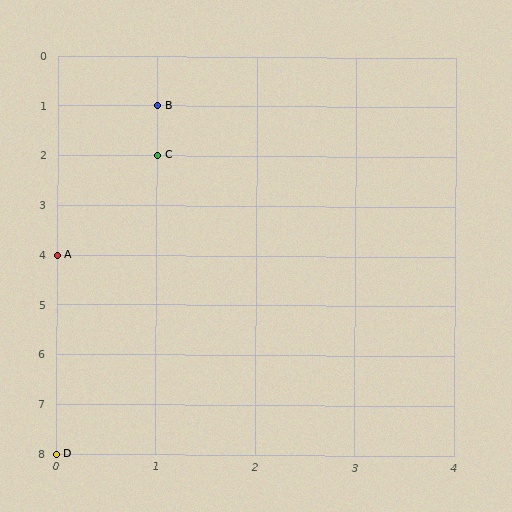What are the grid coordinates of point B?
Point B is at grid coordinates (1, 1).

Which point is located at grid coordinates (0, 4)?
Point A is at (0, 4).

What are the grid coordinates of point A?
Point A is at grid coordinates (0, 4).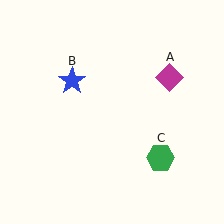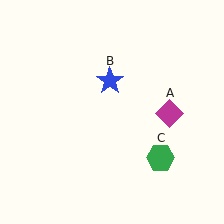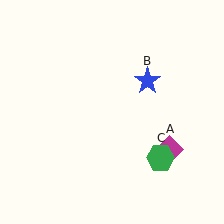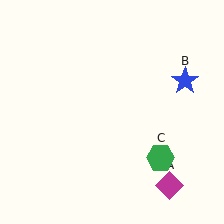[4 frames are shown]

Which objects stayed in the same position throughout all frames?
Green hexagon (object C) remained stationary.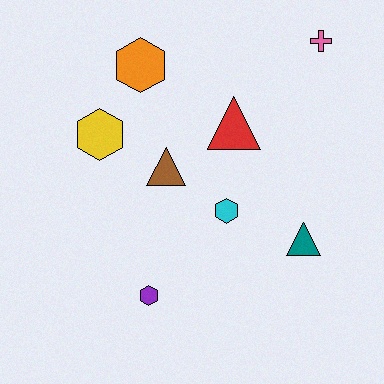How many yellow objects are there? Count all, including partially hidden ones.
There is 1 yellow object.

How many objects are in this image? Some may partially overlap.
There are 8 objects.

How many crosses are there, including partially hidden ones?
There is 1 cross.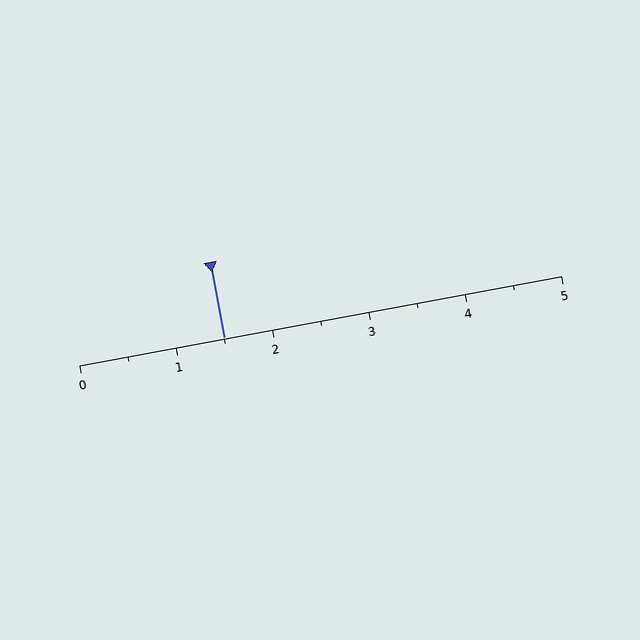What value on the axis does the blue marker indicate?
The marker indicates approximately 1.5.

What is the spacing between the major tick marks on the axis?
The major ticks are spaced 1 apart.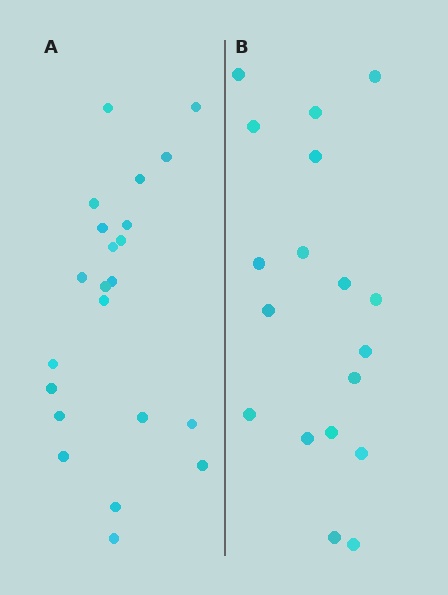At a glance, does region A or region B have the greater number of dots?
Region A (the left region) has more dots.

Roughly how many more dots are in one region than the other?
Region A has about 4 more dots than region B.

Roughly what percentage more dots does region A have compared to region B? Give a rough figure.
About 20% more.